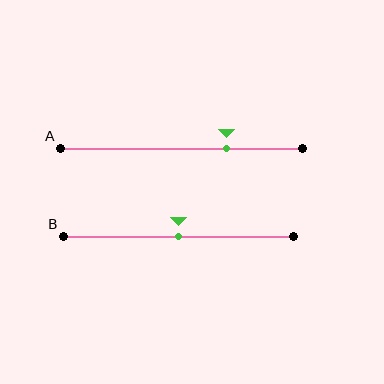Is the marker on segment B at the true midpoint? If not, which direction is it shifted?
Yes, the marker on segment B is at the true midpoint.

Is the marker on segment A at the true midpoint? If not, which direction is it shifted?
No, the marker on segment A is shifted to the right by about 19% of the segment length.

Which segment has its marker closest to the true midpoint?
Segment B has its marker closest to the true midpoint.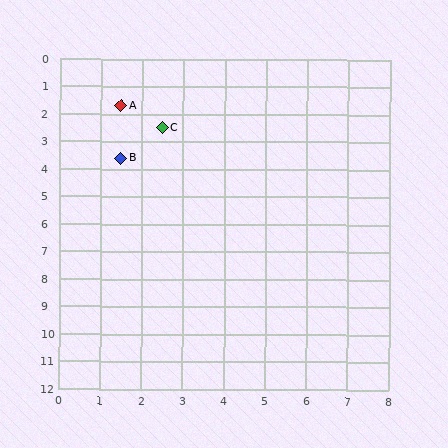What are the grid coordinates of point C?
Point C is at approximately (2.5, 2.5).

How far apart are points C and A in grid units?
Points C and A are about 1.3 grid units apart.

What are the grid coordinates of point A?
Point A is at approximately (1.5, 1.7).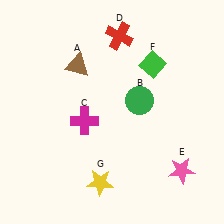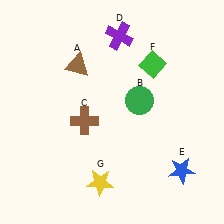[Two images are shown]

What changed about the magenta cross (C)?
In Image 1, C is magenta. In Image 2, it changed to brown.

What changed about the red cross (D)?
In Image 1, D is red. In Image 2, it changed to purple.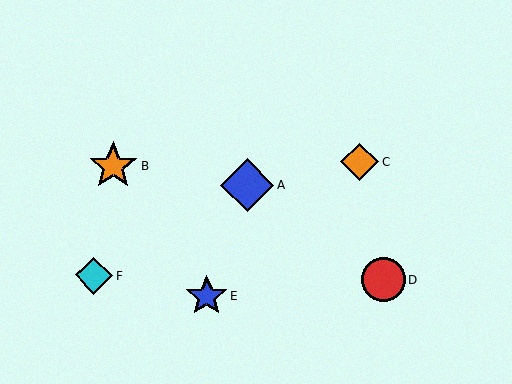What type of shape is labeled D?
Shape D is a red circle.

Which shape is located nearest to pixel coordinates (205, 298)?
The blue star (labeled E) at (206, 296) is nearest to that location.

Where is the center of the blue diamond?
The center of the blue diamond is at (247, 185).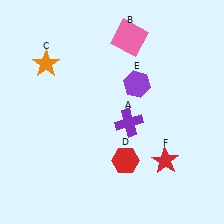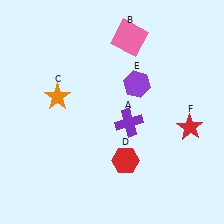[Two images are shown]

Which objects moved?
The objects that moved are: the orange star (C), the red star (F).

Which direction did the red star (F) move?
The red star (F) moved up.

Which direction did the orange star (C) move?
The orange star (C) moved down.